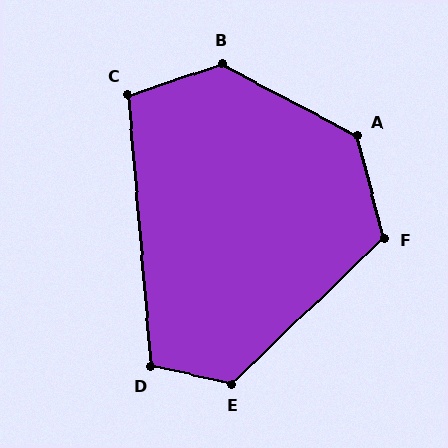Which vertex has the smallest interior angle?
C, at approximately 104 degrees.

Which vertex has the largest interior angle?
B, at approximately 133 degrees.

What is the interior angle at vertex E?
Approximately 124 degrees (obtuse).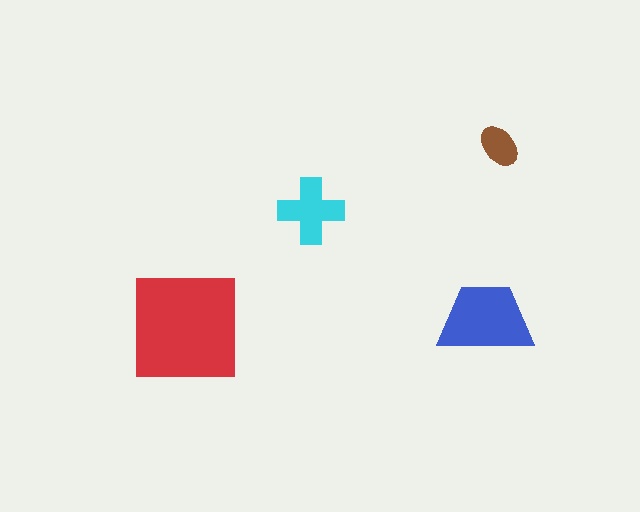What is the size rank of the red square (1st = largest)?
1st.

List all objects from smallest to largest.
The brown ellipse, the cyan cross, the blue trapezoid, the red square.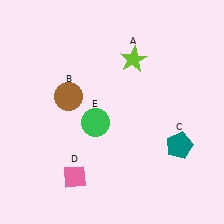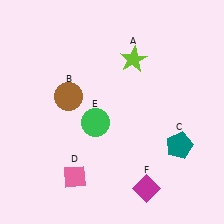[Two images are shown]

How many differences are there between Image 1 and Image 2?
There is 1 difference between the two images.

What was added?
A magenta diamond (F) was added in Image 2.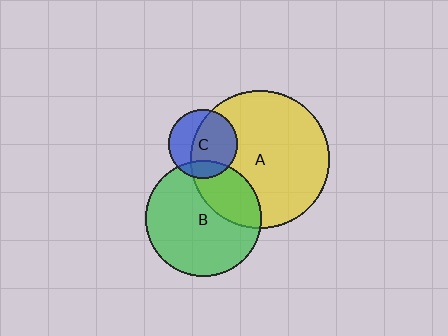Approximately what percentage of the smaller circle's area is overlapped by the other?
Approximately 30%.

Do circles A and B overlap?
Yes.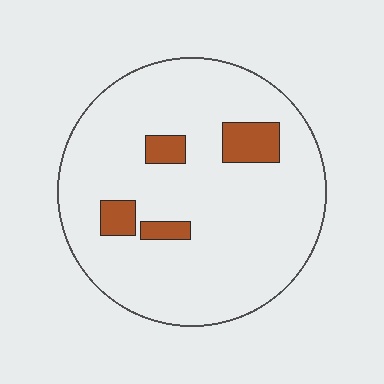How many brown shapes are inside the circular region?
4.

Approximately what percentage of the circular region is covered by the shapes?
Approximately 10%.